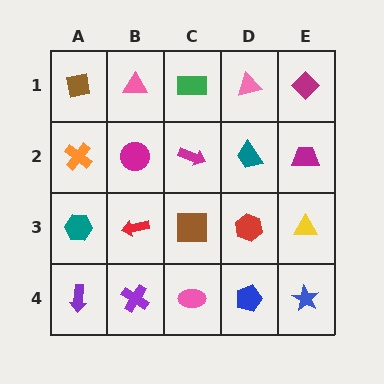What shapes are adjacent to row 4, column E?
A yellow triangle (row 3, column E), a blue pentagon (row 4, column D).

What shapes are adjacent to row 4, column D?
A red hexagon (row 3, column D), a pink ellipse (row 4, column C), a blue star (row 4, column E).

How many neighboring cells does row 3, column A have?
3.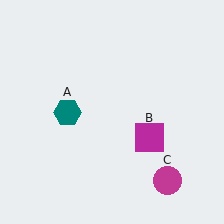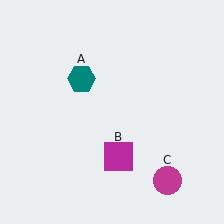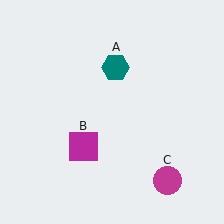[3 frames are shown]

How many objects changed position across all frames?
2 objects changed position: teal hexagon (object A), magenta square (object B).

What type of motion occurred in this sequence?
The teal hexagon (object A), magenta square (object B) rotated clockwise around the center of the scene.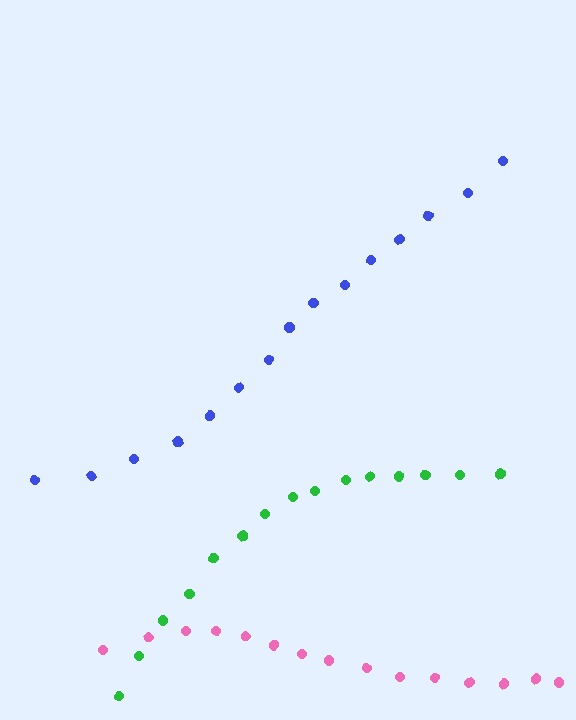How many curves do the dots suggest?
There are 3 distinct paths.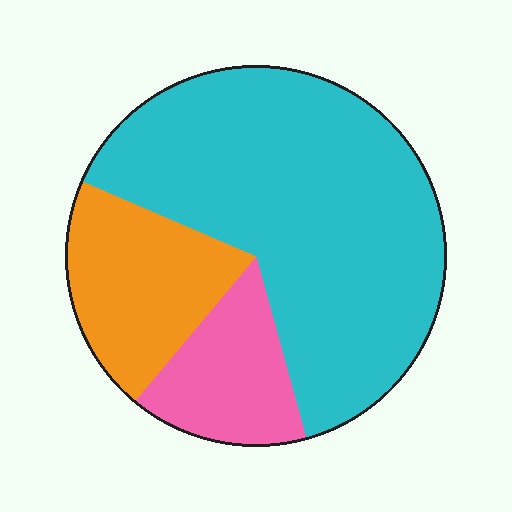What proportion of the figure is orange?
Orange covers roughly 20% of the figure.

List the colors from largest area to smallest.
From largest to smallest: cyan, orange, pink.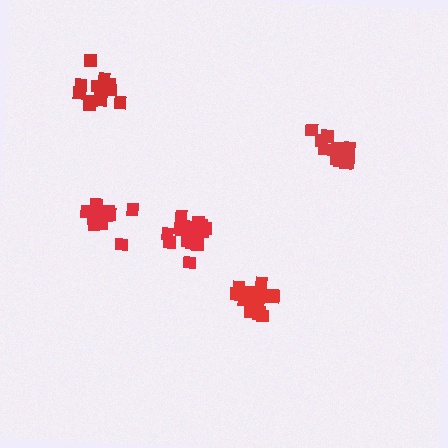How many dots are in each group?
Group 1: 14 dots, Group 2: 18 dots, Group 3: 15 dots, Group 4: 12 dots, Group 5: 18 dots (77 total).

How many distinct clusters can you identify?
There are 5 distinct clusters.